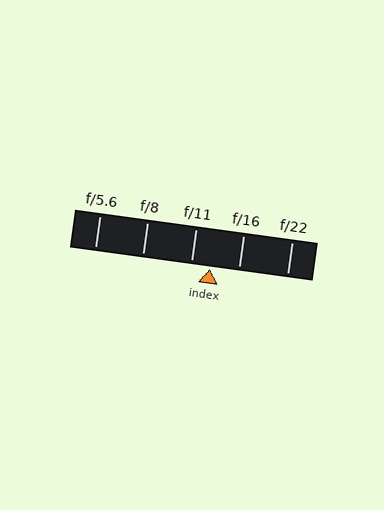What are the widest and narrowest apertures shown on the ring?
The widest aperture shown is f/5.6 and the narrowest is f/22.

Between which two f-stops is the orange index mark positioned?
The index mark is between f/11 and f/16.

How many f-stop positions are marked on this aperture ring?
There are 5 f-stop positions marked.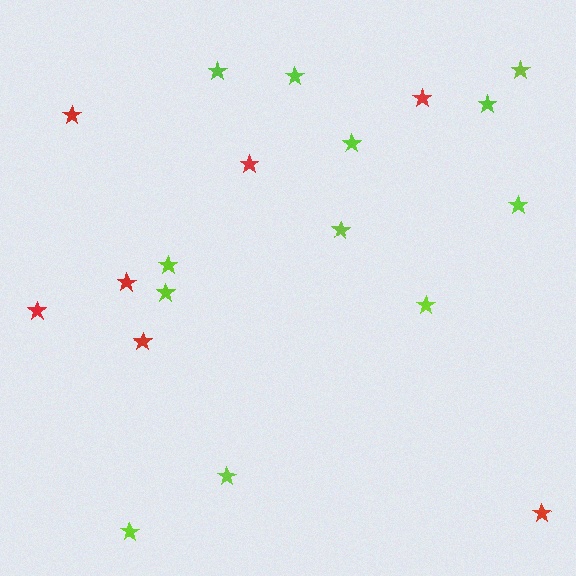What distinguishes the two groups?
There are 2 groups: one group of red stars (7) and one group of lime stars (12).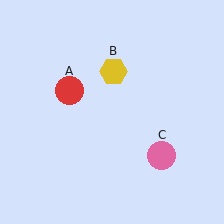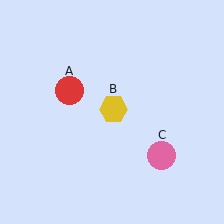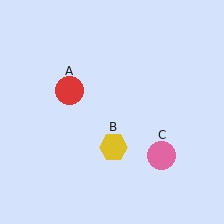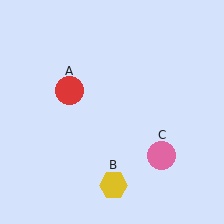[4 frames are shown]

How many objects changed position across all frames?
1 object changed position: yellow hexagon (object B).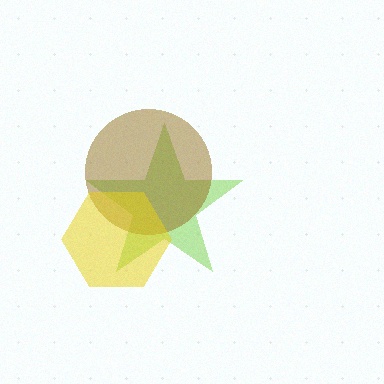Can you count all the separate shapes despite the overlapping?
Yes, there are 3 separate shapes.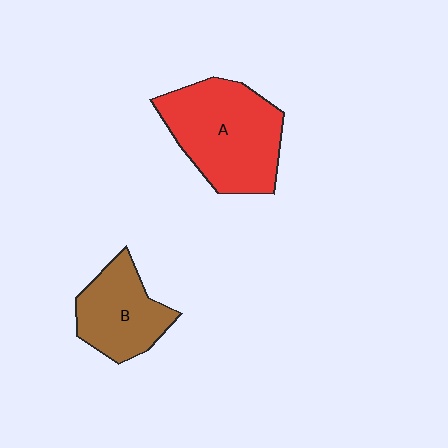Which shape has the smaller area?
Shape B (brown).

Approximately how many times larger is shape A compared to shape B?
Approximately 1.6 times.